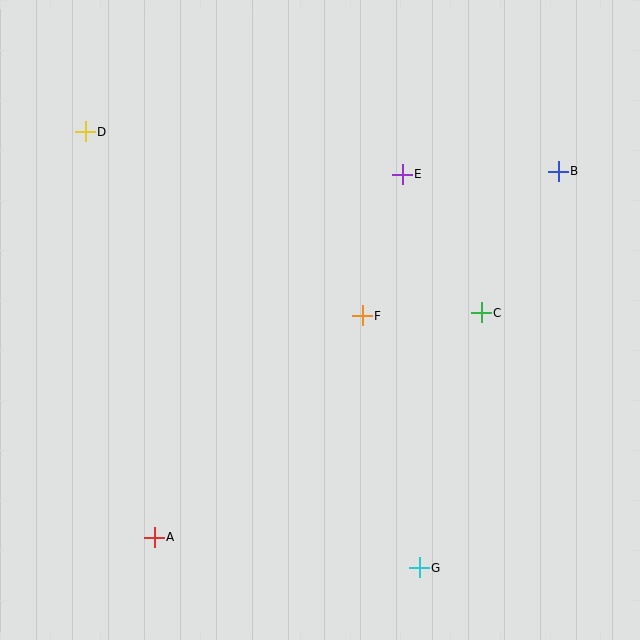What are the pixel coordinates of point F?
Point F is at (362, 316).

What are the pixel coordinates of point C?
Point C is at (481, 313).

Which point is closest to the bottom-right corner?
Point G is closest to the bottom-right corner.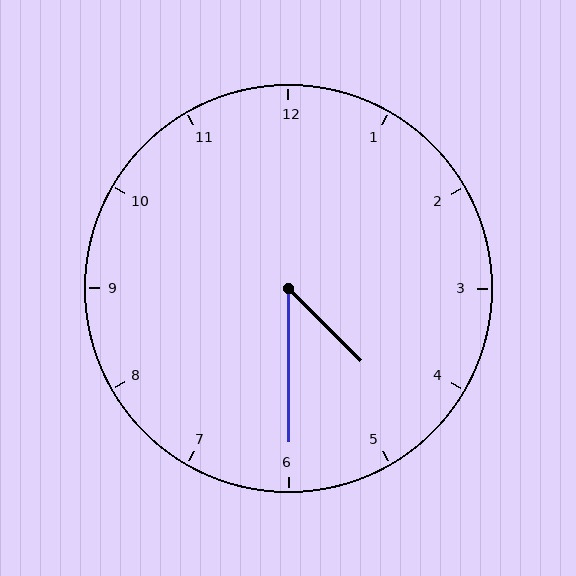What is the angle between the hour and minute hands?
Approximately 45 degrees.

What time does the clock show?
4:30.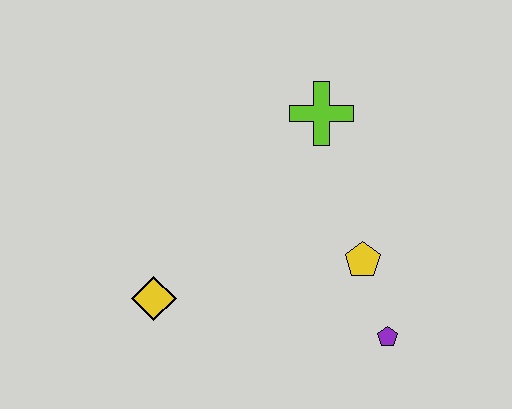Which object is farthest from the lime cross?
The yellow diamond is farthest from the lime cross.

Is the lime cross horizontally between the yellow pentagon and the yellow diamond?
Yes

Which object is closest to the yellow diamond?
The yellow pentagon is closest to the yellow diamond.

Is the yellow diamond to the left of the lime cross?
Yes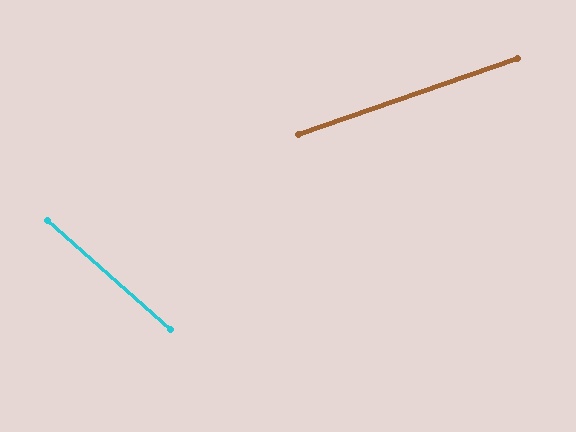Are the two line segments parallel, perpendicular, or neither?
Neither parallel nor perpendicular — they differ by about 61°.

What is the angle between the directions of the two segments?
Approximately 61 degrees.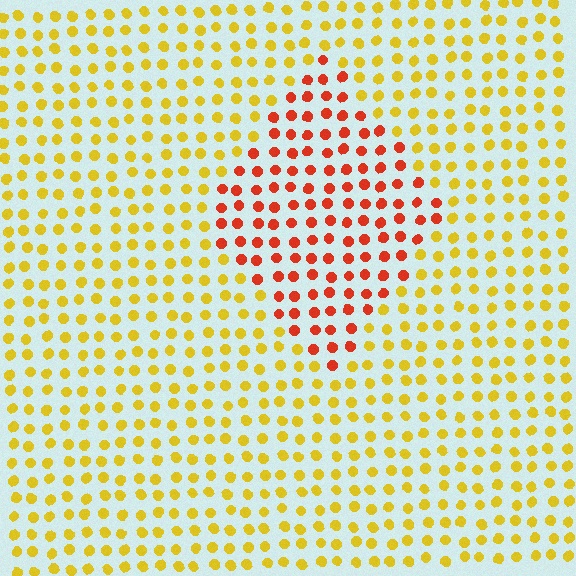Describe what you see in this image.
The image is filled with small yellow elements in a uniform arrangement. A diamond-shaped region is visible where the elements are tinted to a slightly different hue, forming a subtle color boundary.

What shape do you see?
I see a diamond.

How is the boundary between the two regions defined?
The boundary is defined purely by a slight shift in hue (about 46 degrees). Spacing, size, and orientation are identical on both sides.